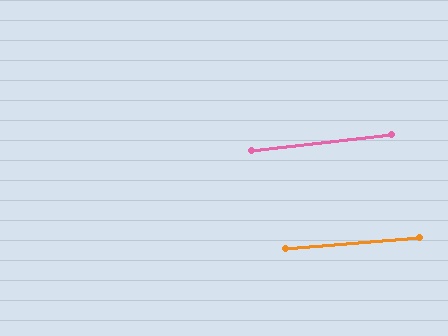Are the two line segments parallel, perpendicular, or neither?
Parallel — their directions differ by only 1.9°.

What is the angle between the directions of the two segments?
Approximately 2 degrees.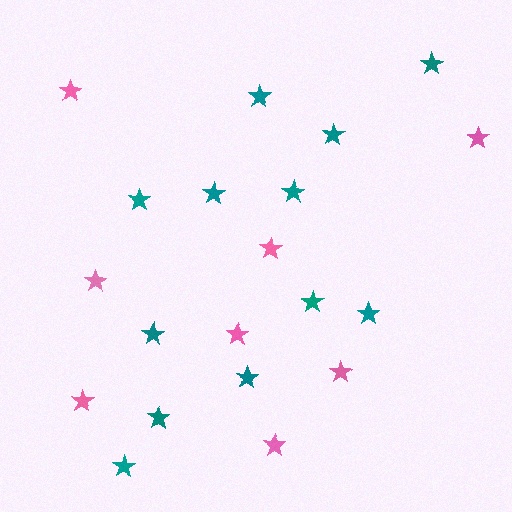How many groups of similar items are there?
There are 2 groups: one group of teal stars (12) and one group of pink stars (8).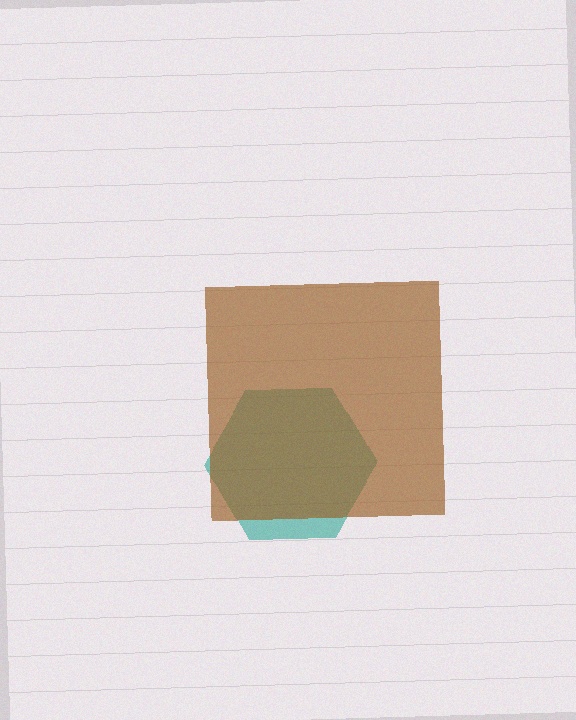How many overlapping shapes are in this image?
There are 2 overlapping shapes in the image.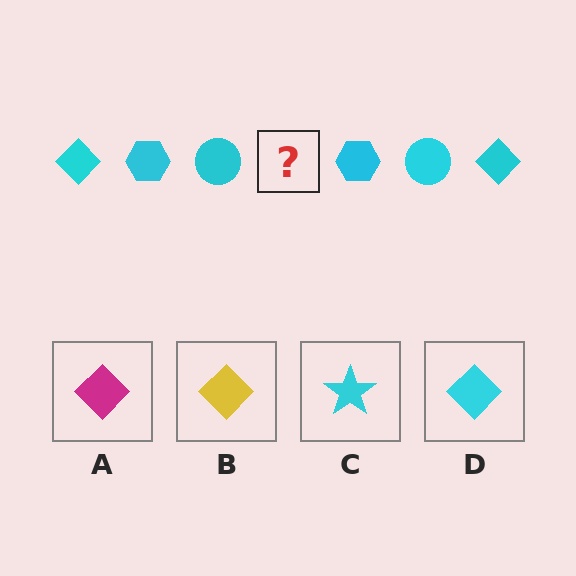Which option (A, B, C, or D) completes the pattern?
D.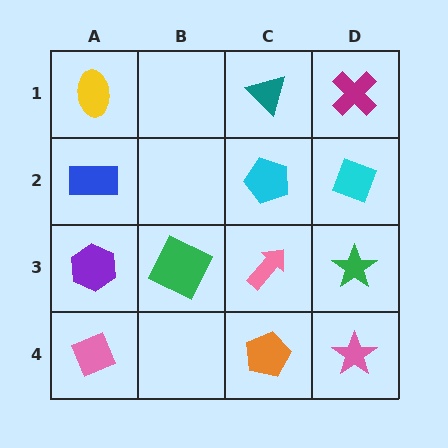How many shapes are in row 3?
4 shapes.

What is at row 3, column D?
A green star.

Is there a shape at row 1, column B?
No, that cell is empty.